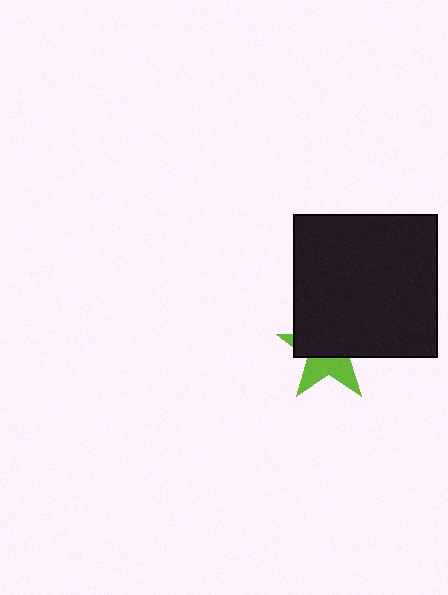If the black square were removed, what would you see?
You would see the complete lime star.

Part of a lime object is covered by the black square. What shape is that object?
It is a star.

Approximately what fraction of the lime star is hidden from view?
Roughly 59% of the lime star is hidden behind the black square.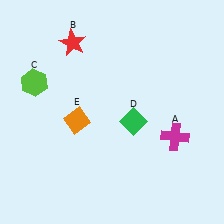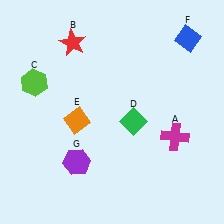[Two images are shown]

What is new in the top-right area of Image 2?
A blue diamond (F) was added in the top-right area of Image 2.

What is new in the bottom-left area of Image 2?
A purple hexagon (G) was added in the bottom-left area of Image 2.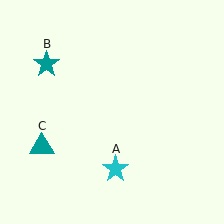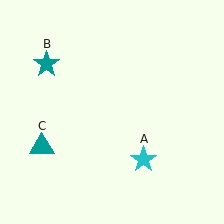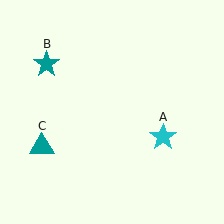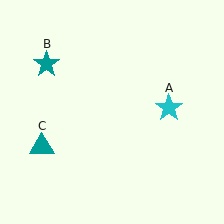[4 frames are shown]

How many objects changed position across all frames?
1 object changed position: cyan star (object A).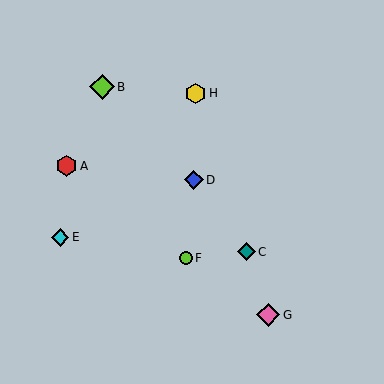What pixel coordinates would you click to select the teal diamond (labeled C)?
Click at (246, 252) to select the teal diamond C.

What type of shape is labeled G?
Shape G is a pink diamond.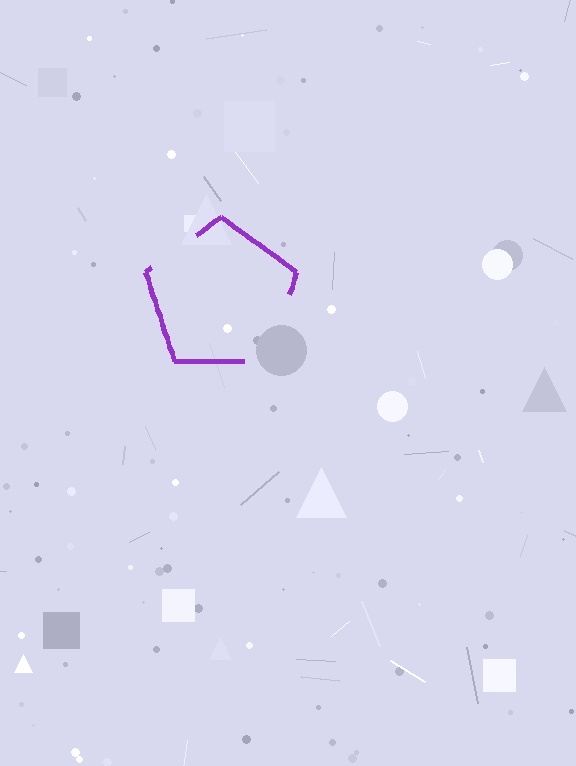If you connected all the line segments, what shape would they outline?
They would outline a pentagon.